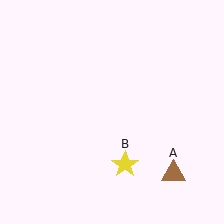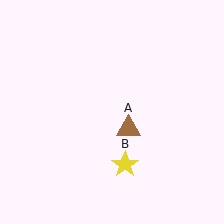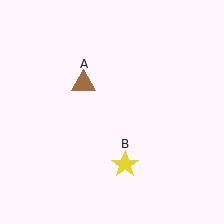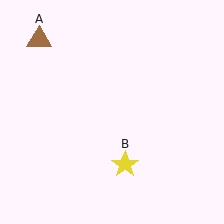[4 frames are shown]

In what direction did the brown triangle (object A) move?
The brown triangle (object A) moved up and to the left.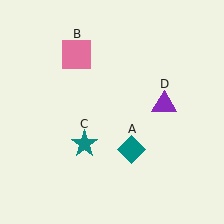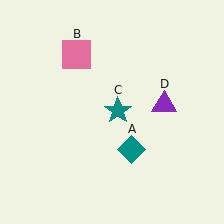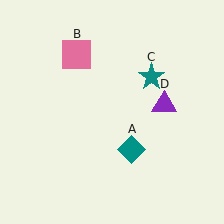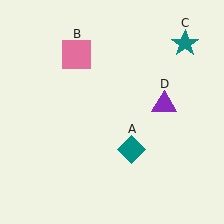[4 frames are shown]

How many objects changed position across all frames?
1 object changed position: teal star (object C).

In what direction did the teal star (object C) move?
The teal star (object C) moved up and to the right.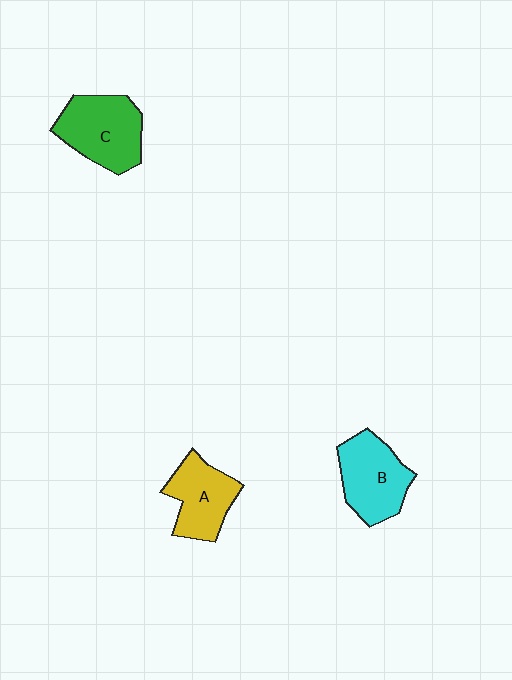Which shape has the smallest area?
Shape A (yellow).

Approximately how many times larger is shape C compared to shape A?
Approximately 1.2 times.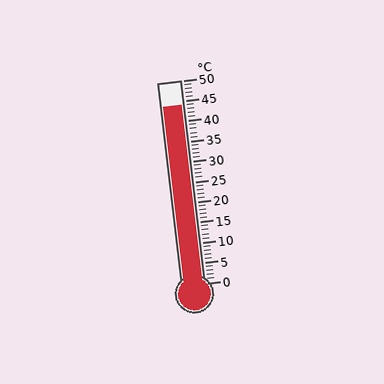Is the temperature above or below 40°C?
The temperature is above 40°C.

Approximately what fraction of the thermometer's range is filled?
The thermometer is filled to approximately 90% of its range.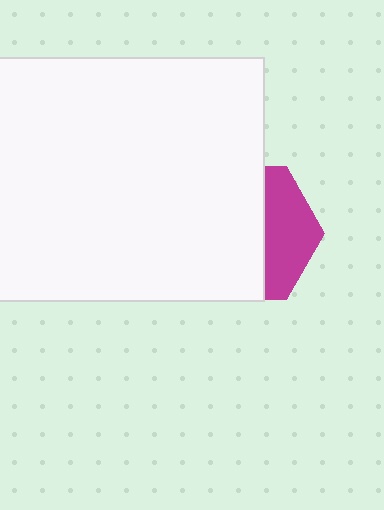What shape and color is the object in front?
The object in front is a white rectangle.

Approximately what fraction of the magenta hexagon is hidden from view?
Roughly 65% of the magenta hexagon is hidden behind the white rectangle.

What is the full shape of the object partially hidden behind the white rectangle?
The partially hidden object is a magenta hexagon.